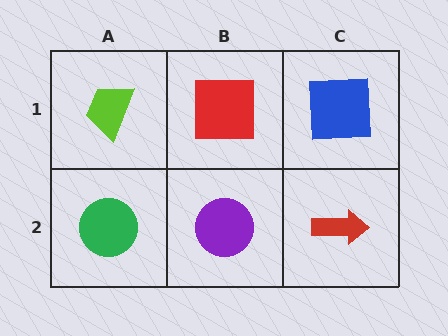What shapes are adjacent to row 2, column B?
A red square (row 1, column B), a green circle (row 2, column A), a red arrow (row 2, column C).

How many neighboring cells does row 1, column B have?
3.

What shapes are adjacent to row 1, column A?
A green circle (row 2, column A), a red square (row 1, column B).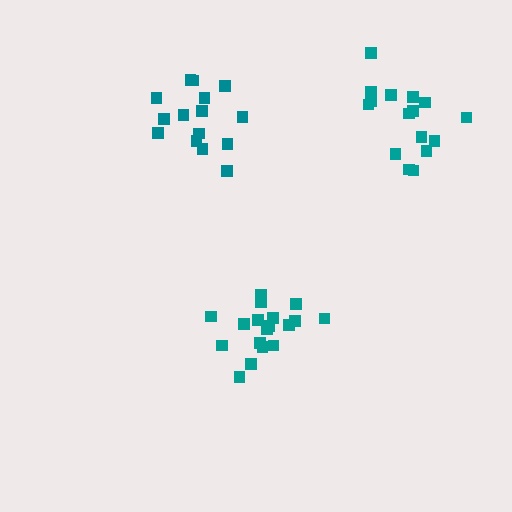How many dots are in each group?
Group 1: 15 dots, Group 2: 16 dots, Group 3: 18 dots (49 total).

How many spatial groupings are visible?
There are 3 spatial groupings.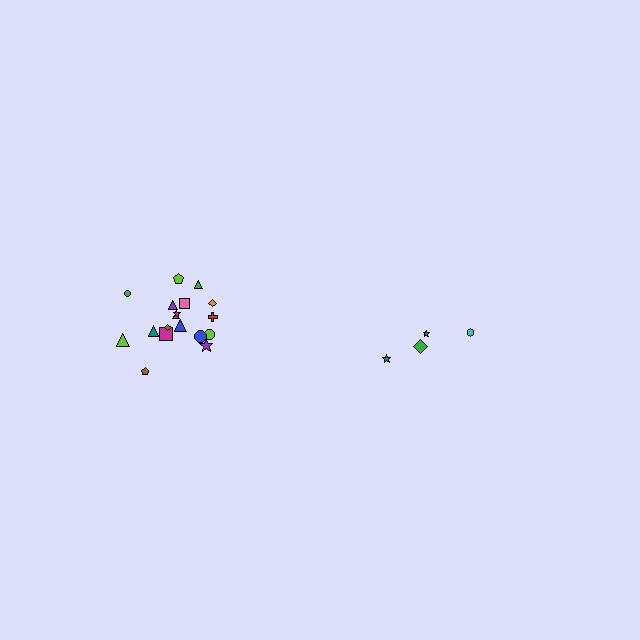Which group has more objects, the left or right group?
The left group.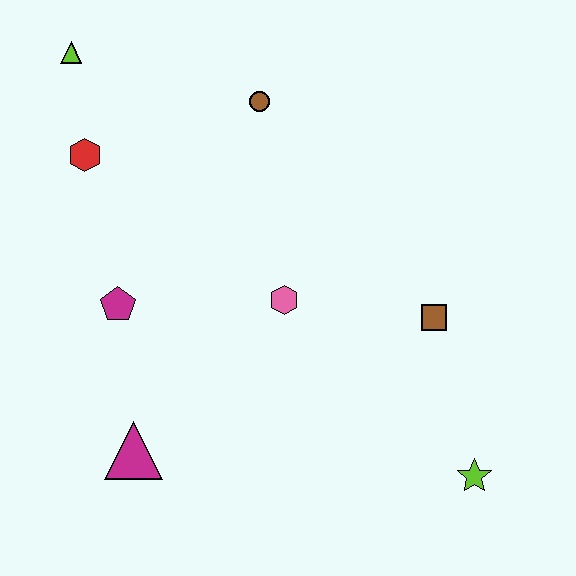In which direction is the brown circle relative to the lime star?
The brown circle is above the lime star.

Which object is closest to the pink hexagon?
The brown square is closest to the pink hexagon.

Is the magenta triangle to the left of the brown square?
Yes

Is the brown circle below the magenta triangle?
No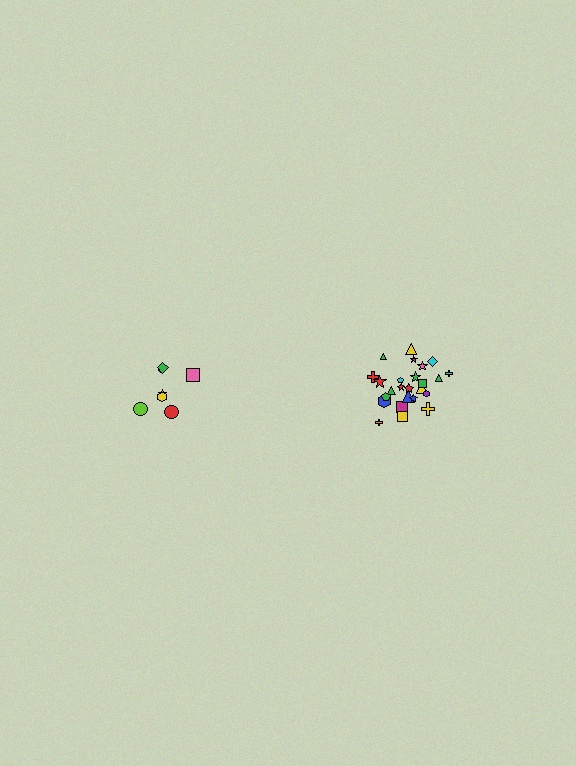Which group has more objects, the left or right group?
The right group.